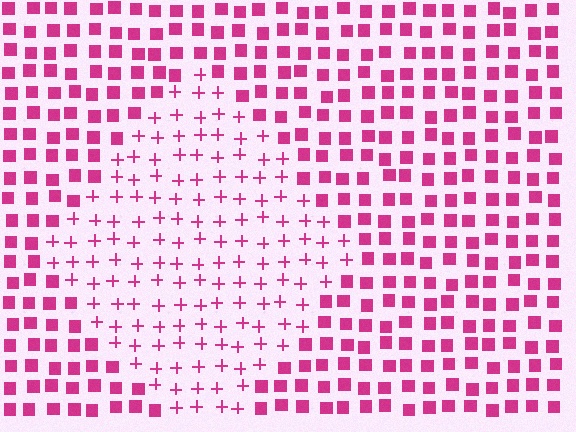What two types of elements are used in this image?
The image uses plus signs inside the diamond region and squares outside it.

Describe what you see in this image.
The image is filled with small magenta elements arranged in a uniform grid. A diamond-shaped region contains plus signs, while the surrounding area contains squares. The boundary is defined purely by the change in element shape.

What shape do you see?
I see a diamond.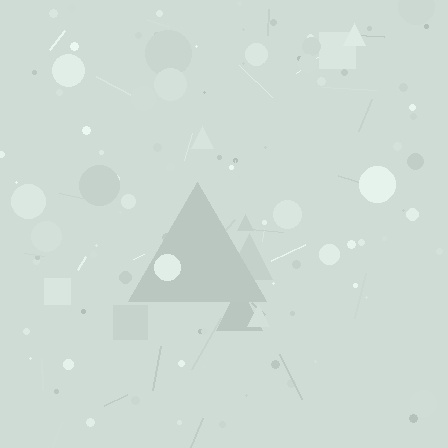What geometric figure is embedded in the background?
A triangle is embedded in the background.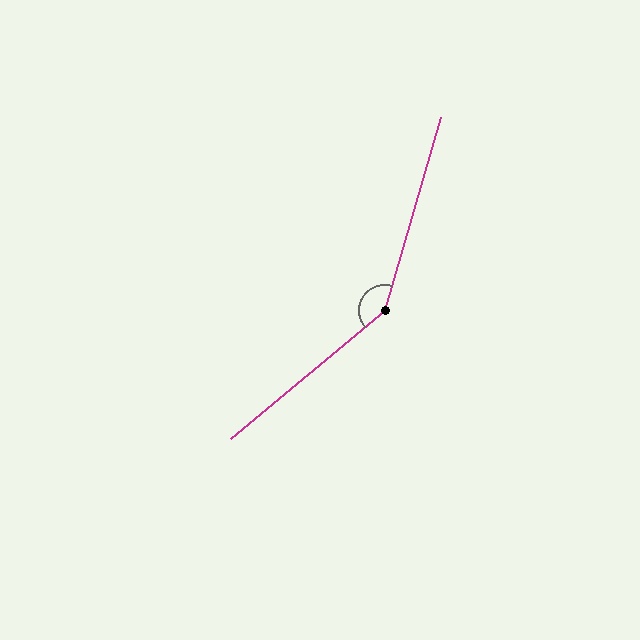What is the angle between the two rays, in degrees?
Approximately 146 degrees.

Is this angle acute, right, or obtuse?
It is obtuse.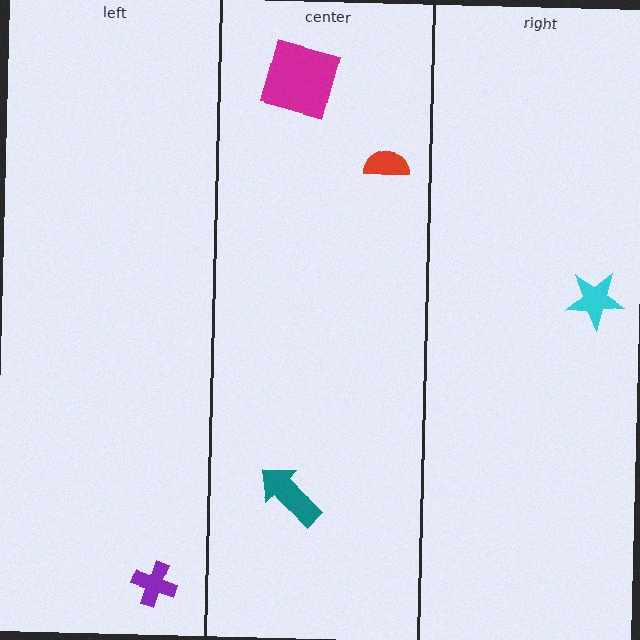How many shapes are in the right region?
1.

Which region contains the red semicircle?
The center region.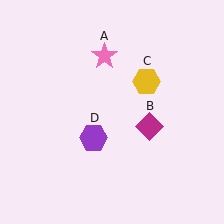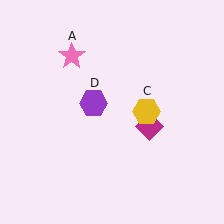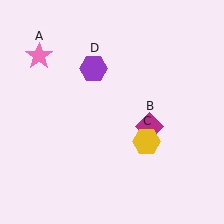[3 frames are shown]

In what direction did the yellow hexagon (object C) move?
The yellow hexagon (object C) moved down.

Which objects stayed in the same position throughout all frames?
Magenta diamond (object B) remained stationary.